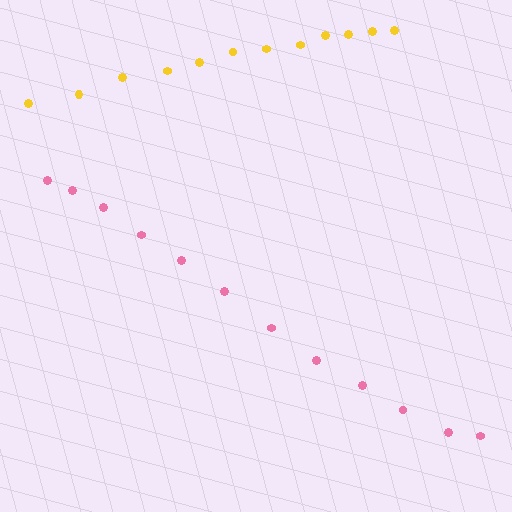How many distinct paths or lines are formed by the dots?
There are 2 distinct paths.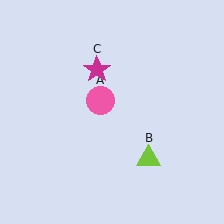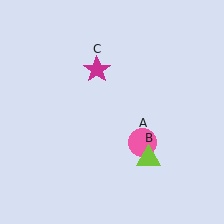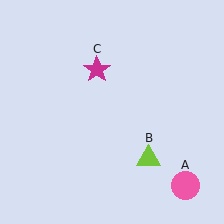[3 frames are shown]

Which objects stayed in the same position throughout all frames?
Lime triangle (object B) and magenta star (object C) remained stationary.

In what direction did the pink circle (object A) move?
The pink circle (object A) moved down and to the right.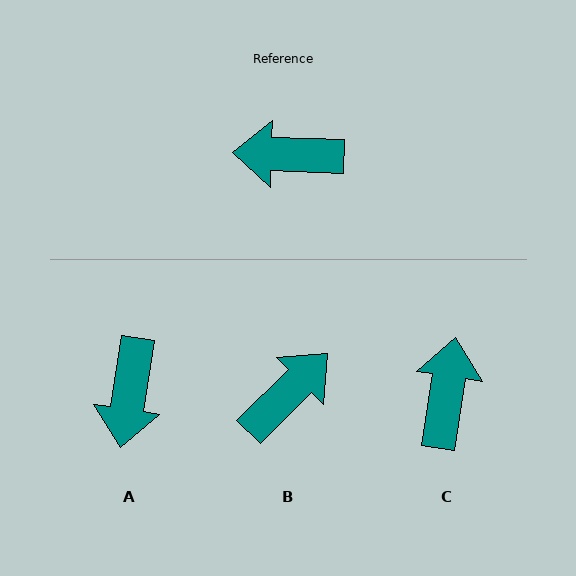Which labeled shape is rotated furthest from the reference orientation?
B, about 133 degrees away.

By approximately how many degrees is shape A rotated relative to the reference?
Approximately 83 degrees counter-clockwise.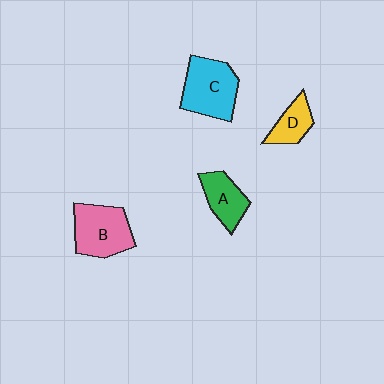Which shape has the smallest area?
Shape D (yellow).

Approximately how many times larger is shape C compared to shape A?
Approximately 1.6 times.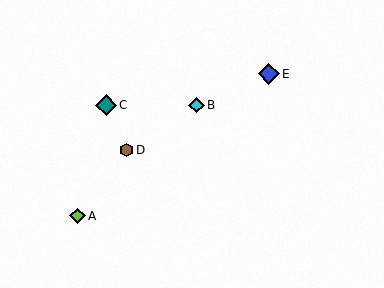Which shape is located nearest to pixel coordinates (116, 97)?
The teal diamond (labeled C) at (106, 105) is nearest to that location.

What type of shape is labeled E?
Shape E is a blue diamond.